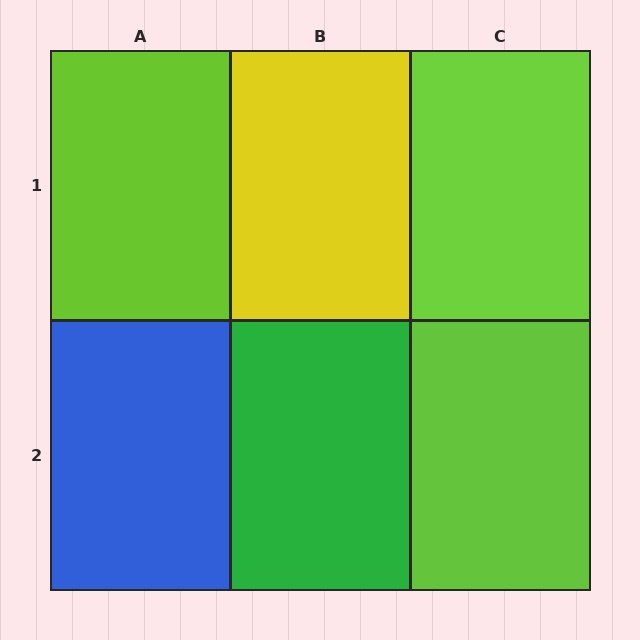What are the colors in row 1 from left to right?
Lime, yellow, lime.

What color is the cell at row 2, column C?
Lime.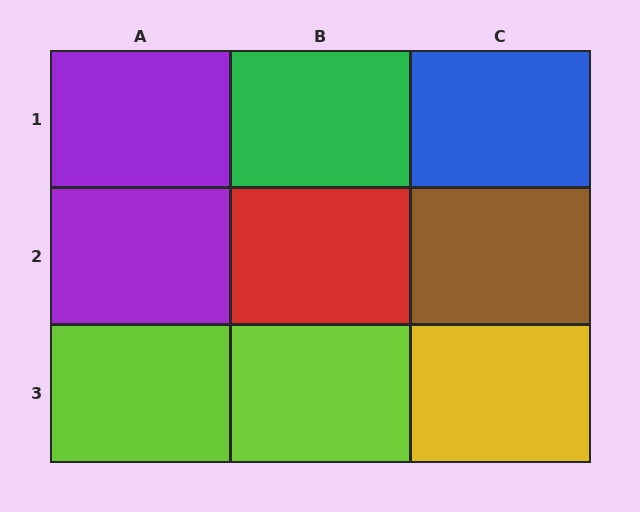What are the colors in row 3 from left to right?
Lime, lime, yellow.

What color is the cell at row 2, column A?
Purple.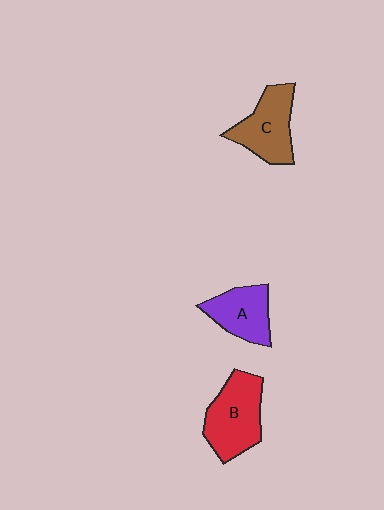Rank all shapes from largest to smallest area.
From largest to smallest: B (red), C (brown), A (purple).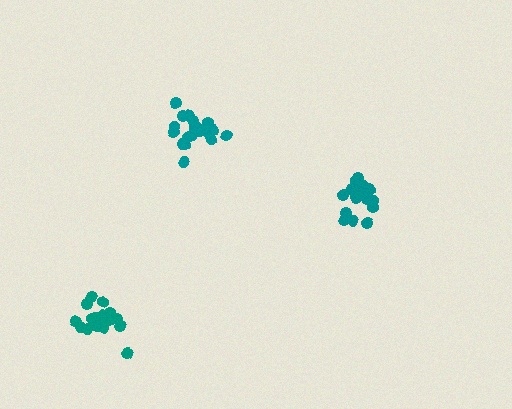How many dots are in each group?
Group 1: 19 dots, Group 2: 19 dots, Group 3: 21 dots (59 total).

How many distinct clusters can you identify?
There are 3 distinct clusters.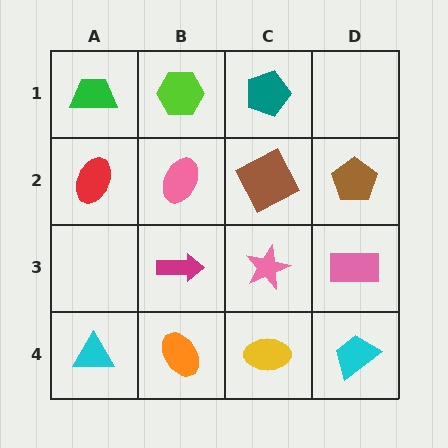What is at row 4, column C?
A yellow ellipse.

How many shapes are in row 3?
3 shapes.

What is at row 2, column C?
A brown square.